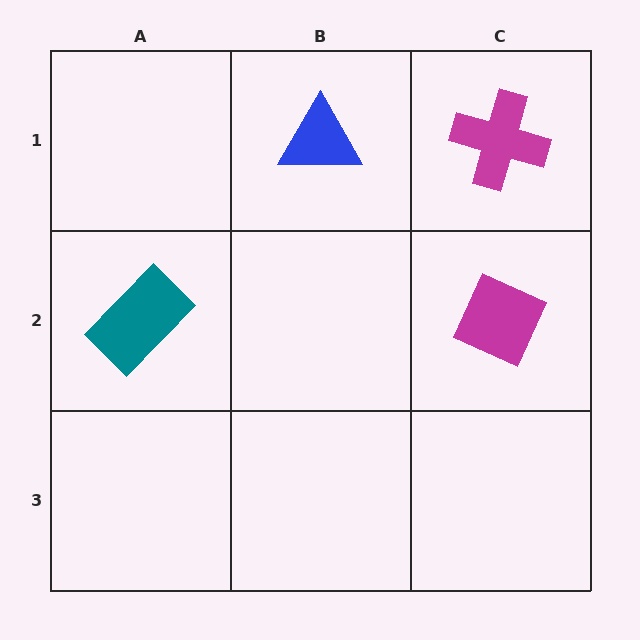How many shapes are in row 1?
2 shapes.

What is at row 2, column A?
A teal rectangle.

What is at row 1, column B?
A blue triangle.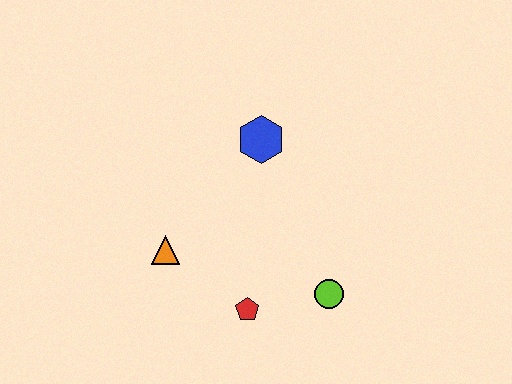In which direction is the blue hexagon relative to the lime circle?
The blue hexagon is above the lime circle.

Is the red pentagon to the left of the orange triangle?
No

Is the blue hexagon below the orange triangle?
No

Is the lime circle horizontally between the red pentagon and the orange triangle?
No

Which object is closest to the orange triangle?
The red pentagon is closest to the orange triangle.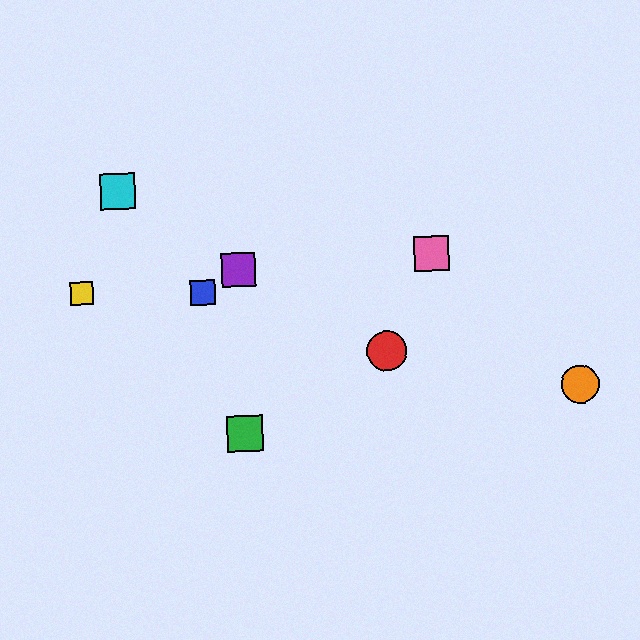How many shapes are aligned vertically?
2 shapes (the green square, the purple square) are aligned vertically.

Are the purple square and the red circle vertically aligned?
No, the purple square is at x≈238 and the red circle is at x≈386.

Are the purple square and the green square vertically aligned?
Yes, both are at x≈238.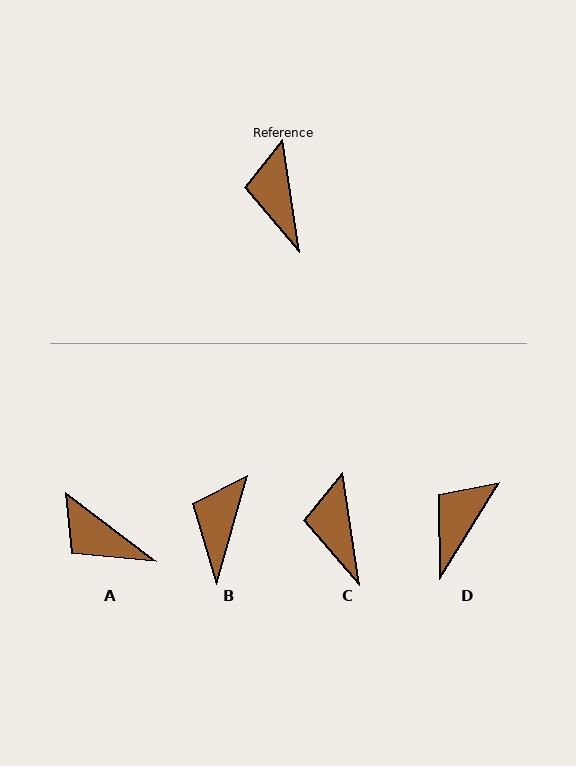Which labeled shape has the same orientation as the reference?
C.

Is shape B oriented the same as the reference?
No, it is off by about 24 degrees.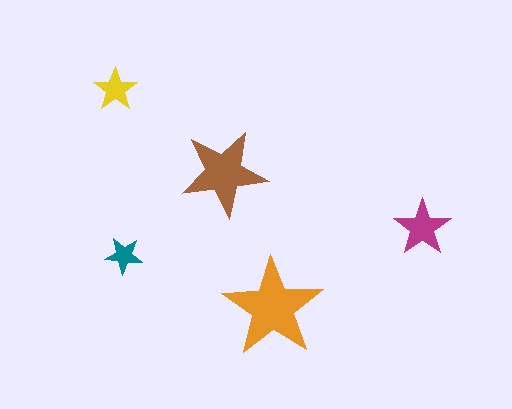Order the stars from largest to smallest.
the orange one, the brown one, the magenta one, the yellow one, the teal one.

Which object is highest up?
The yellow star is topmost.